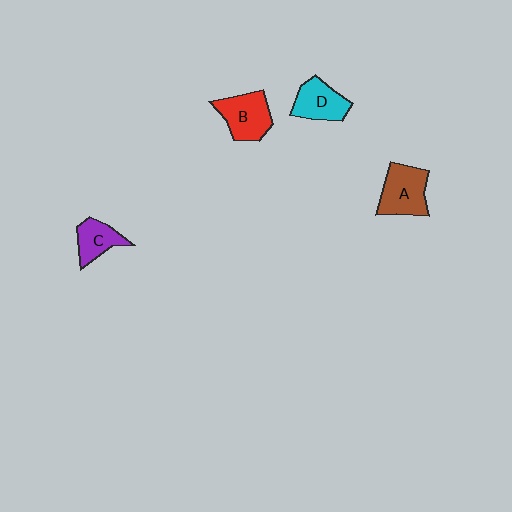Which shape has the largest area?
Shape A (brown).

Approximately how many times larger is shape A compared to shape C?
Approximately 1.5 times.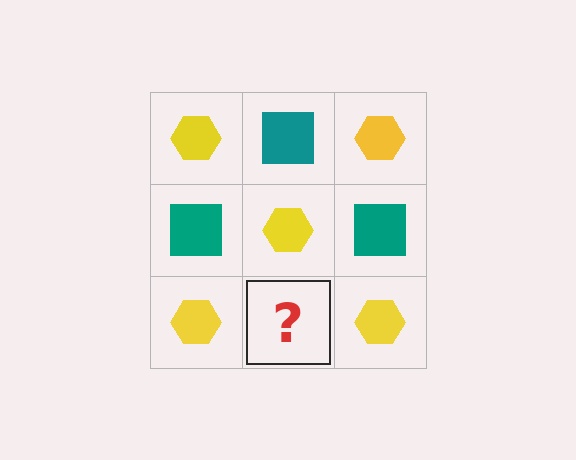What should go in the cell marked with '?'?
The missing cell should contain a teal square.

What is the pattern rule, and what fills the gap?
The rule is that it alternates yellow hexagon and teal square in a checkerboard pattern. The gap should be filled with a teal square.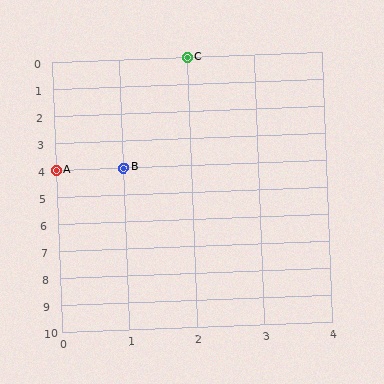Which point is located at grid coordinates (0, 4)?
Point A is at (0, 4).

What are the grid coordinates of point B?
Point B is at grid coordinates (1, 4).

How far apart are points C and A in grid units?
Points C and A are 2 columns and 4 rows apart (about 4.5 grid units diagonally).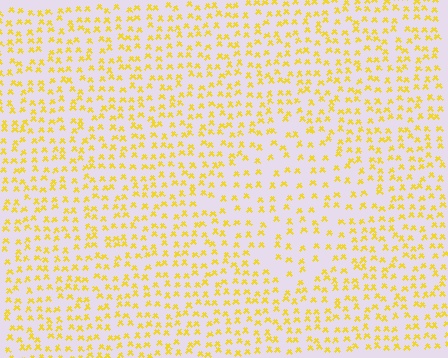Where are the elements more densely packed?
The elements are more densely packed outside the diamond boundary.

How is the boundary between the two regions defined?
The boundary is defined by a change in element density (approximately 1.7x ratio). All elements are the same color, size, and shape.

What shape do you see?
I see a diamond.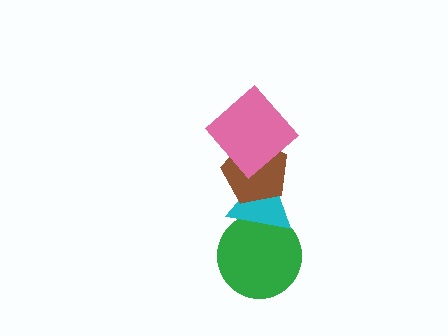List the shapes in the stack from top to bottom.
From top to bottom: the pink diamond, the brown pentagon, the cyan triangle, the green circle.